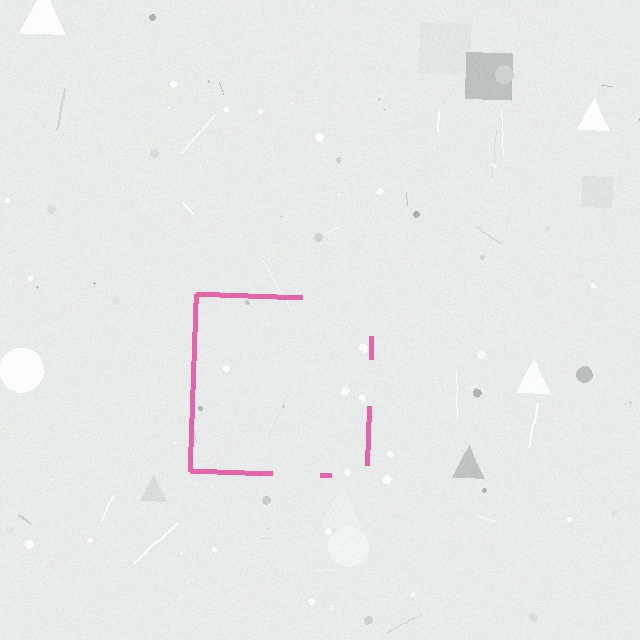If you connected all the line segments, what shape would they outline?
They would outline a square.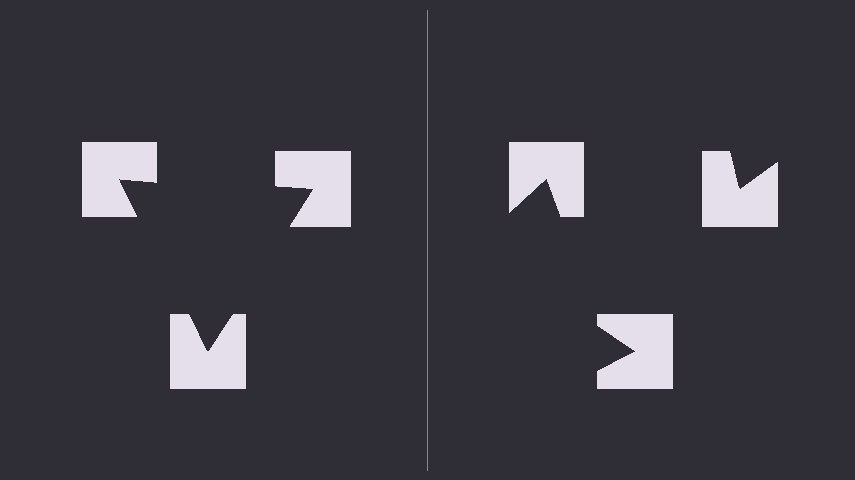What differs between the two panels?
The notched squares are positioned identically on both sides; only the wedge orientations differ. On the left they align to a triangle; on the right they are misaligned.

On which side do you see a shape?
An illusory triangle appears on the left side. On the right side the wedge cuts are rotated, so no coherent shape forms.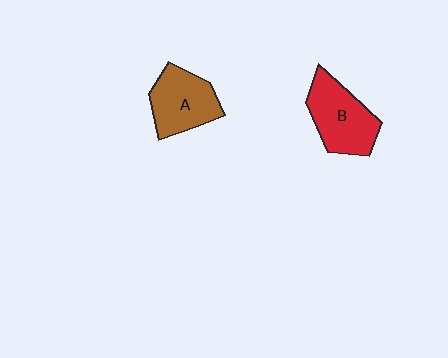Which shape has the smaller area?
Shape A (brown).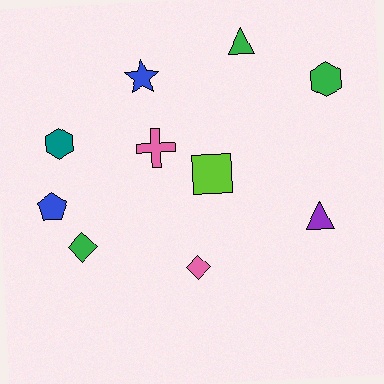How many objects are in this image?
There are 10 objects.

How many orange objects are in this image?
There are no orange objects.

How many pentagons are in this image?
There is 1 pentagon.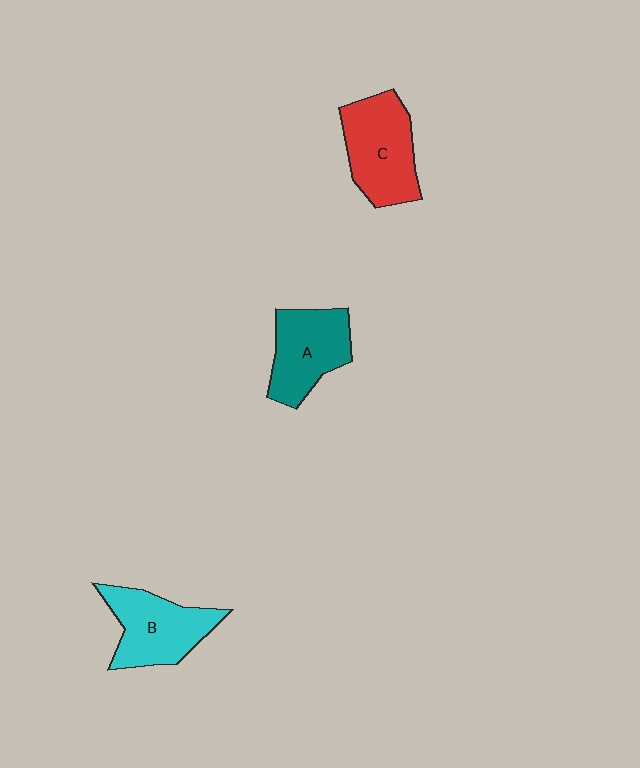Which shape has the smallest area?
Shape A (teal).